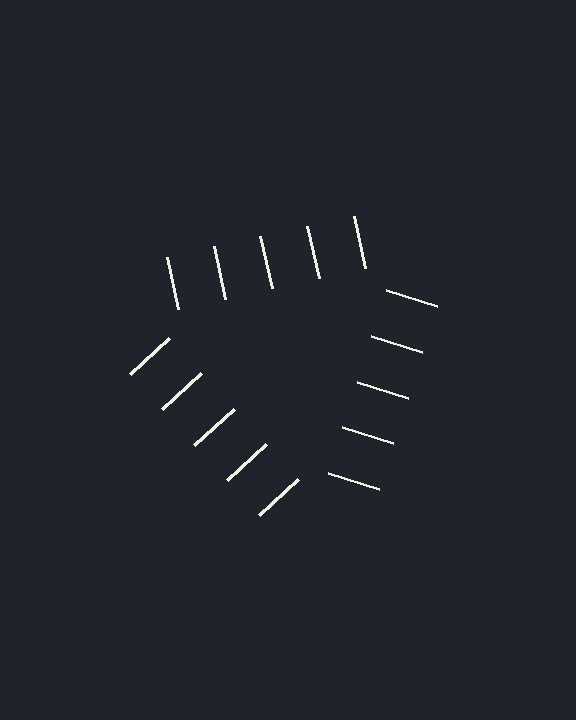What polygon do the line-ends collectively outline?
An illusory triangle — the line segments terminate on its edges but no continuous stroke is drawn.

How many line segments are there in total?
15 — 5 along each of the 3 edges.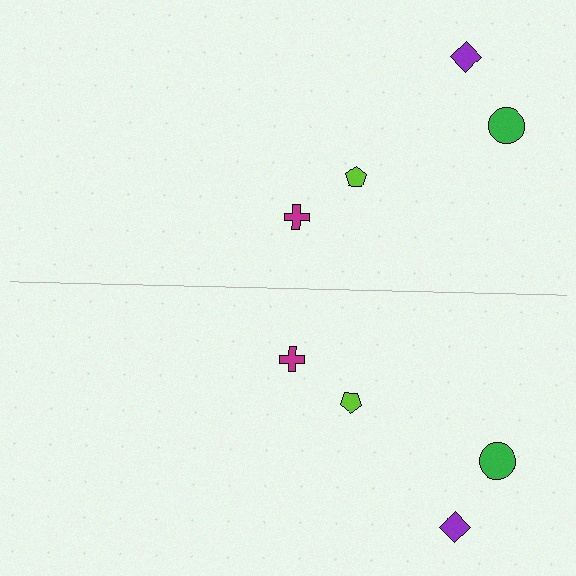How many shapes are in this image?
There are 8 shapes in this image.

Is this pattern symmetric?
Yes, this pattern has bilateral (reflection) symmetry.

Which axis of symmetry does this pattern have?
The pattern has a horizontal axis of symmetry running through the center of the image.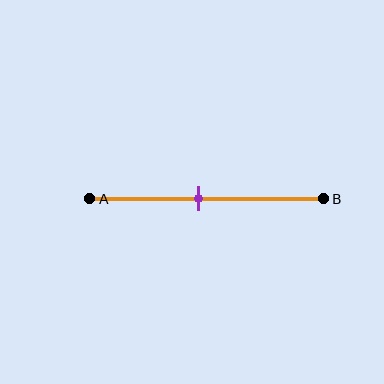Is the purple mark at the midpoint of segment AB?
No, the mark is at about 45% from A, not at the 50% midpoint.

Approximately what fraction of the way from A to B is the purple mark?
The purple mark is approximately 45% of the way from A to B.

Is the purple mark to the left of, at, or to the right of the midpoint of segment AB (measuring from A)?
The purple mark is to the left of the midpoint of segment AB.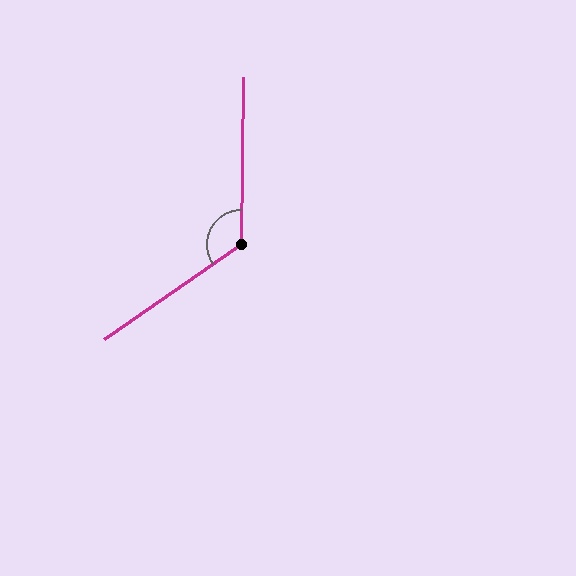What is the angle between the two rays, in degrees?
Approximately 126 degrees.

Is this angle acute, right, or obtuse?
It is obtuse.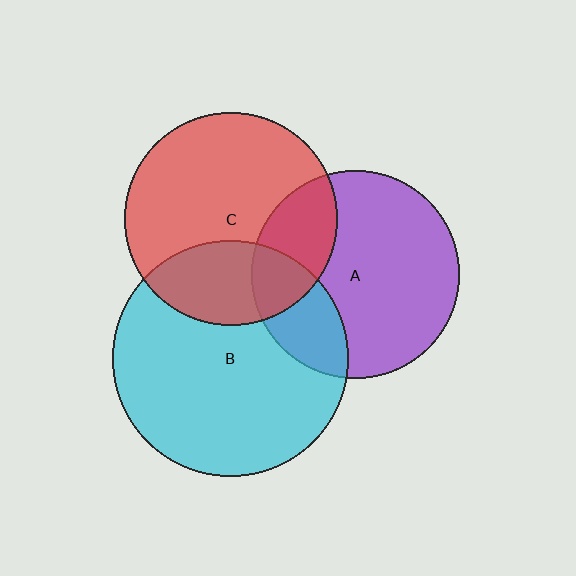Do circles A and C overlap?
Yes.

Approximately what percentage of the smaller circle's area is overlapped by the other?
Approximately 25%.